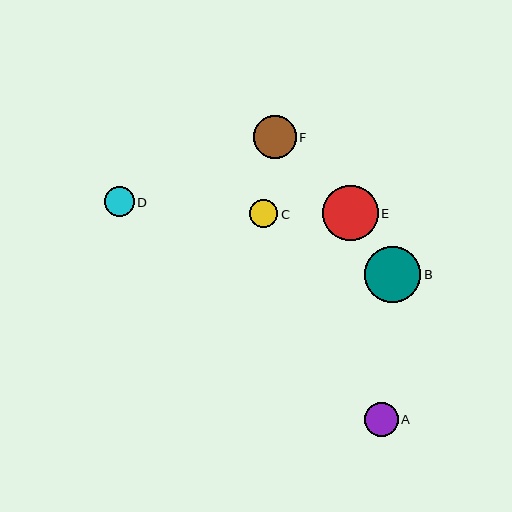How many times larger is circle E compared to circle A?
Circle E is approximately 1.7 times the size of circle A.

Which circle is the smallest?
Circle C is the smallest with a size of approximately 28 pixels.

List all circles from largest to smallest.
From largest to smallest: B, E, F, A, D, C.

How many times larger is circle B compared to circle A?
Circle B is approximately 1.7 times the size of circle A.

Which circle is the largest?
Circle B is the largest with a size of approximately 56 pixels.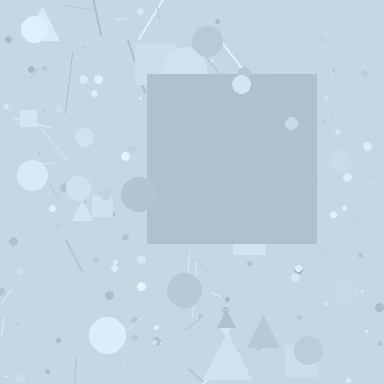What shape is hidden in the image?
A square is hidden in the image.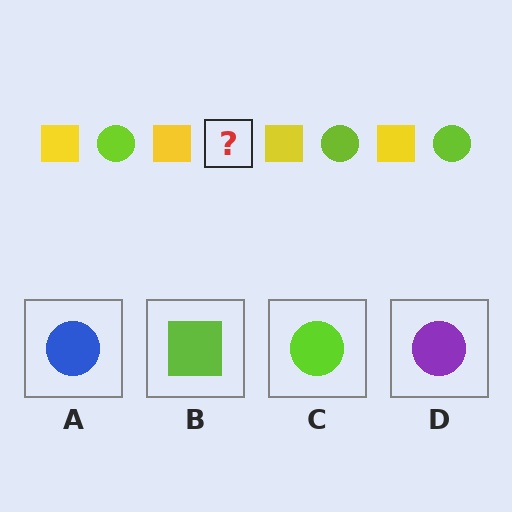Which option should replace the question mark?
Option C.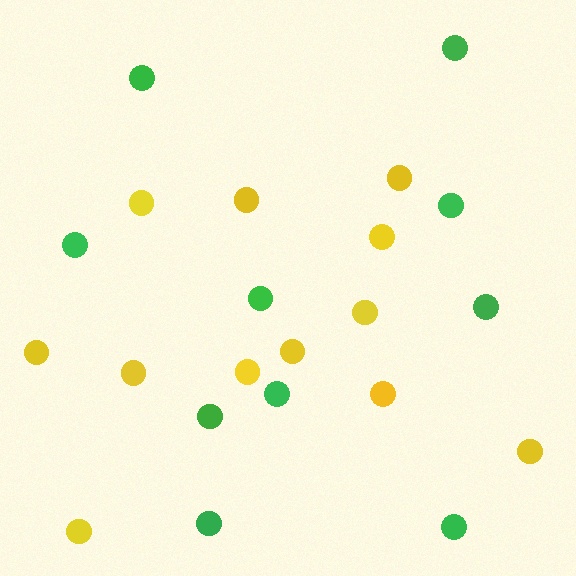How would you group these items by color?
There are 2 groups: one group of green circles (10) and one group of yellow circles (12).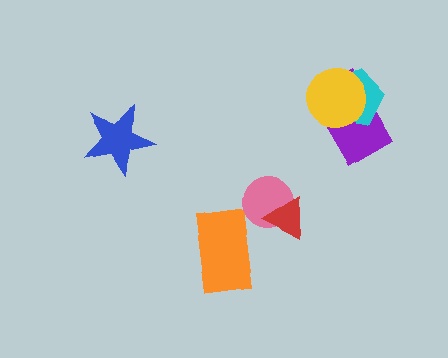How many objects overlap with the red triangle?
1 object overlaps with the red triangle.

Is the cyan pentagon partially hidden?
Yes, it is partially covered by another shape.